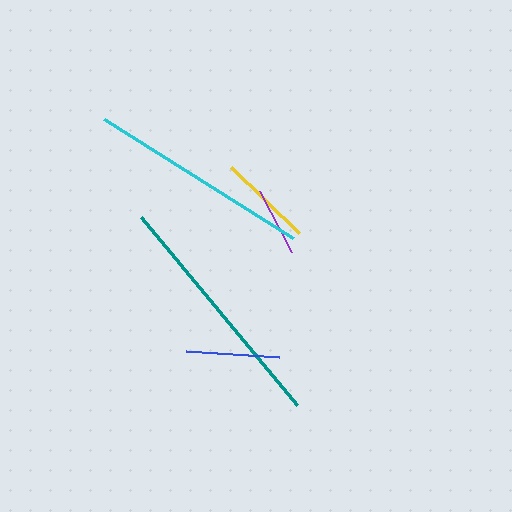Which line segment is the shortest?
The purple line is the shortest at approximately 69 pixels.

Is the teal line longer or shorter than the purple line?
The teal line is longer than the purple line.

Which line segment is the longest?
The teal line is the longest at approximately 245 pixels.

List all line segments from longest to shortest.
From longest to shortest: teal, cyan, yellow, blue, purple.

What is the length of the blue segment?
The blue segment is approximately 93 pixels long.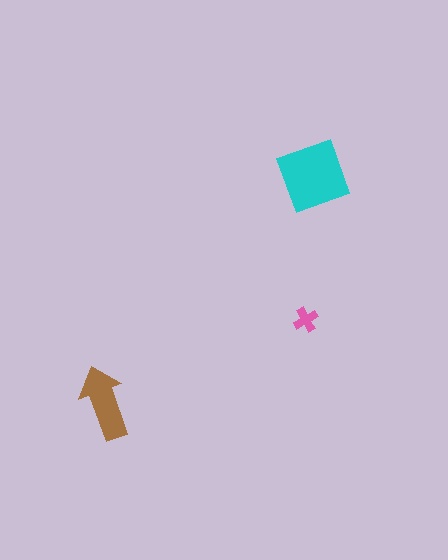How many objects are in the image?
There are 3 objects in the image.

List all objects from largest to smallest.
The cyan diamond, the brown arrow, the pink cross.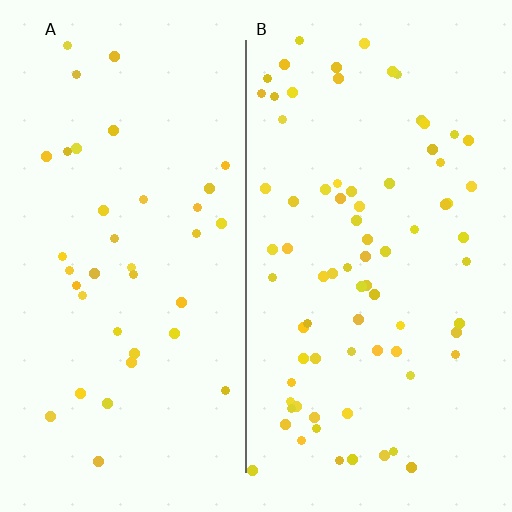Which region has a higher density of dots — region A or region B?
B (the right).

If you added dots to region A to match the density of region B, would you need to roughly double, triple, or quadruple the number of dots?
Approximately double.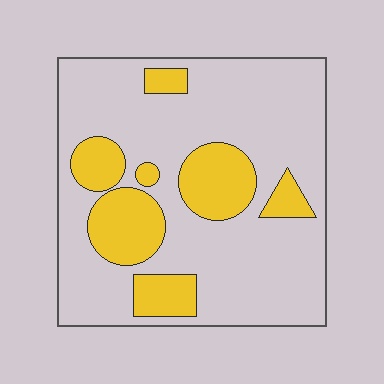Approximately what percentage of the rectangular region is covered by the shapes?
Approximately 25%.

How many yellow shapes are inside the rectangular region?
7.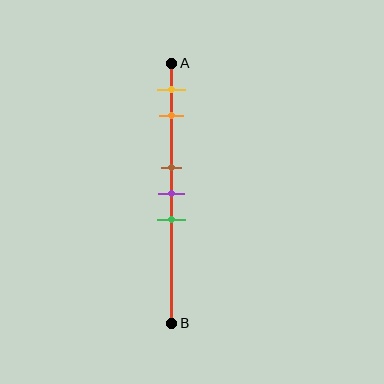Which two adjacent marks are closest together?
The brown and purple marks are the closest adjacent pair.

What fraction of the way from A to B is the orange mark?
The orange mark is approximately 20% (0.2) of the way from A to B.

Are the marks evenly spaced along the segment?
No, the marks are not evenly spaced.